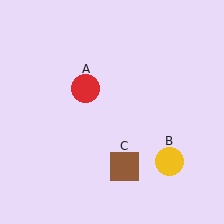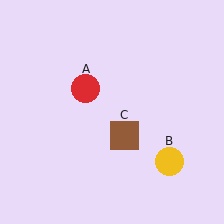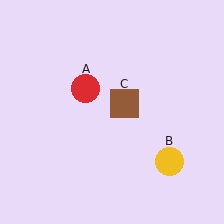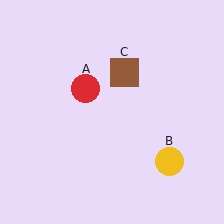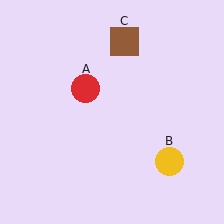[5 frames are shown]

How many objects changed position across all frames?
1 object changed position: brown square (object C).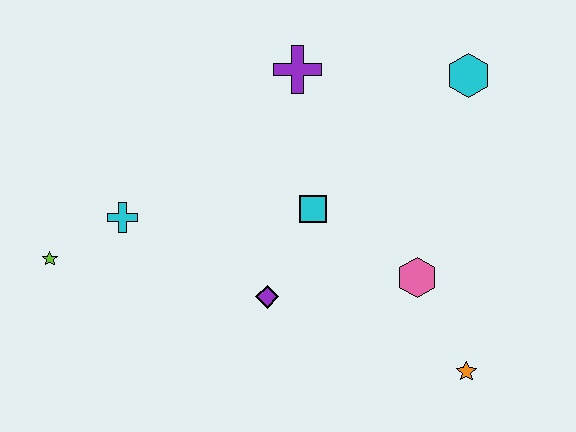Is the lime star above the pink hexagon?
Yes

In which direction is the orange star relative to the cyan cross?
The orange star is to the right of the cyan cross.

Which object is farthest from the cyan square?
The lime star is farthest from the cyan square.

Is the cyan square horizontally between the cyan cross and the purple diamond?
No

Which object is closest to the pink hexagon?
The orange star is closest to the pink hexagon.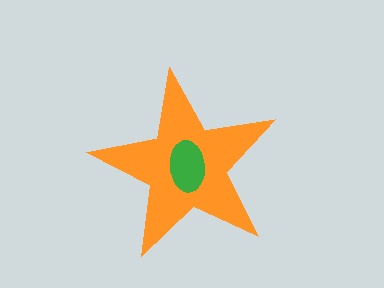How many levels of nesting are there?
2.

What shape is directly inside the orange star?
The green ellipse.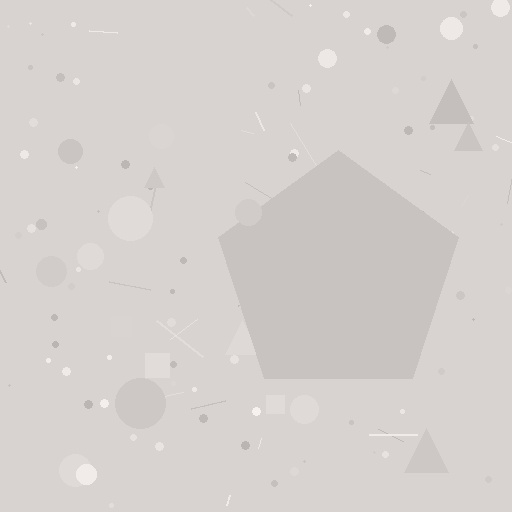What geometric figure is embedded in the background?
A pentagon is embedded in the background.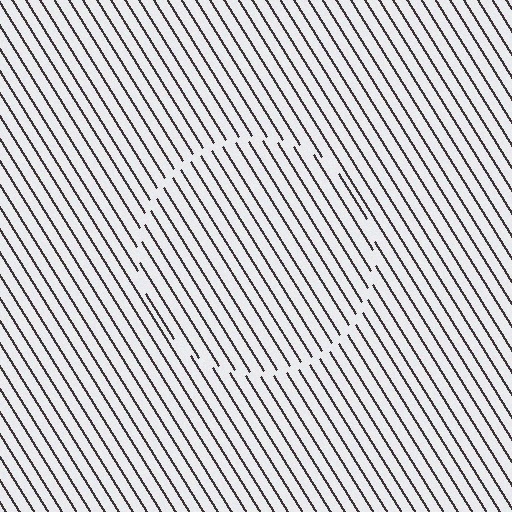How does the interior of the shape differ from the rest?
The interior of the shape contains the same grating, shifted by half a period — the contour is defined by the phase discontinuity where line-ends from the inner and outer gratings abut.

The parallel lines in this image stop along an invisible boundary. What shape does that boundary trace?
An illusory circle. The interior of the shape contains the same grating, shifted by half a period — the contour is defined by the phase discontinuity where line-ends from the inner and outer gratings abut.